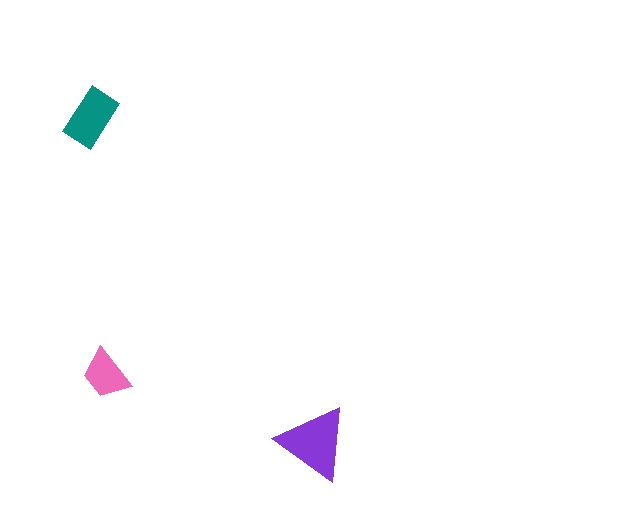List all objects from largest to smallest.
The purple triangle, the teal rectangle, the pink trapezoid.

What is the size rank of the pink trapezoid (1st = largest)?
3rd.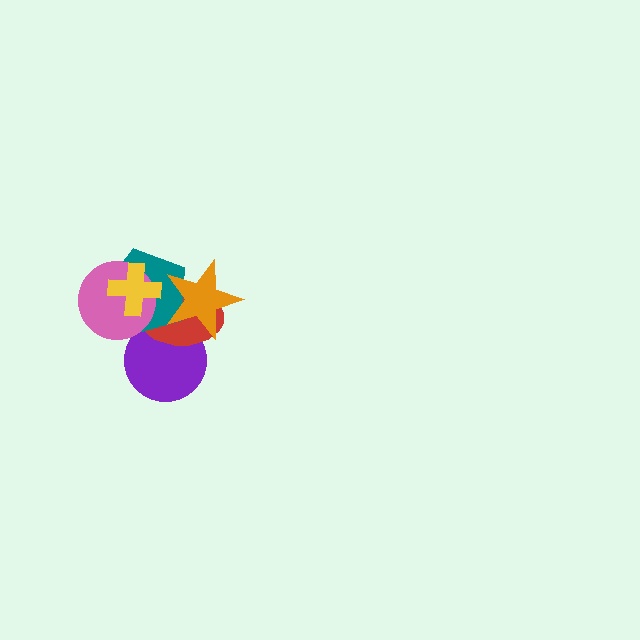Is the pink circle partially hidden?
Yes, it is partially covered by another shape.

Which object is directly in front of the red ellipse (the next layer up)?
The teal pentagon is directly in front of the red ellipse.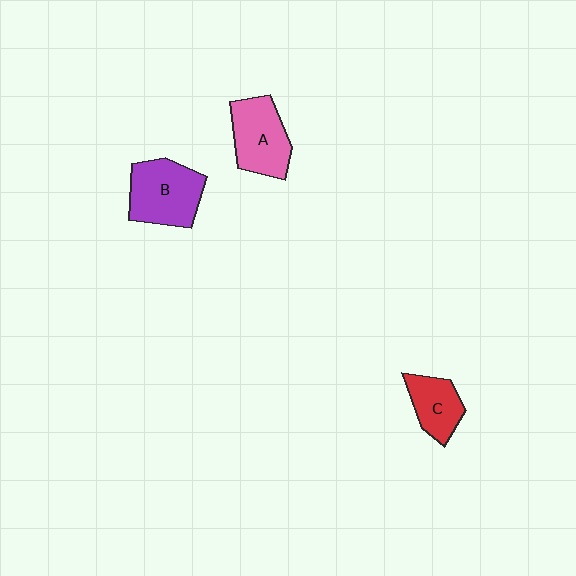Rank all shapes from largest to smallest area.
From largest to smallest: B (purple), A (pink), C (red).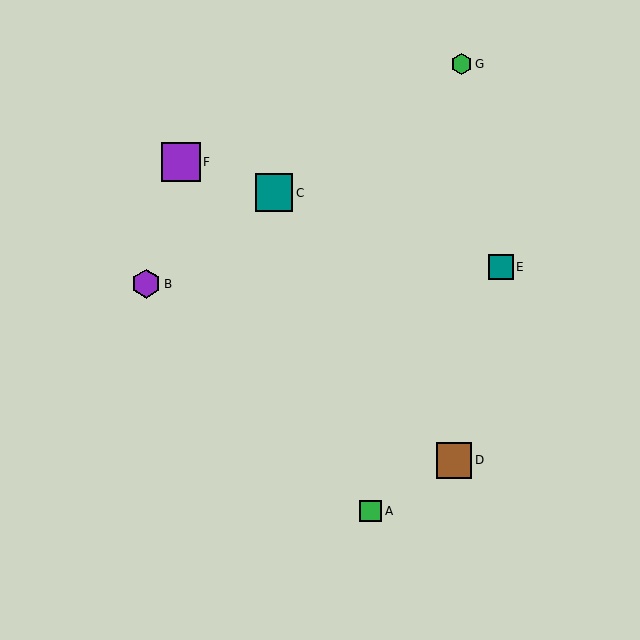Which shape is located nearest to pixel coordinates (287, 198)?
The teal square (labeled C) at (274, 193) is nearest to that location.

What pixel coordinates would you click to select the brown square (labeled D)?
Click at (454, 460) to select the brown square D.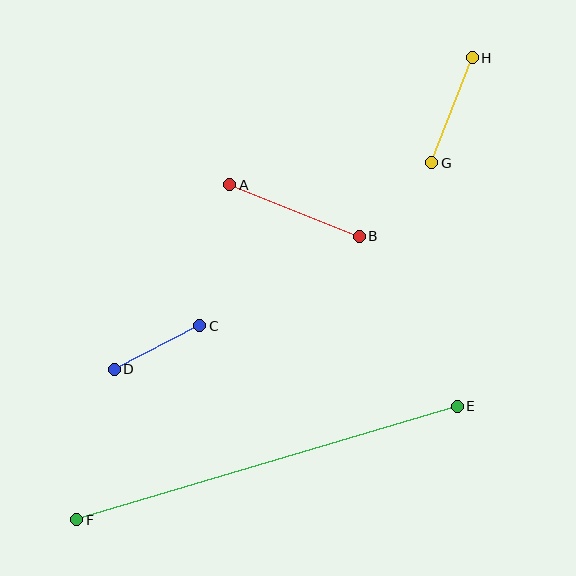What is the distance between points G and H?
The distance is approximately 113 pixels.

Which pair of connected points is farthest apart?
Points E and F are farthest apart.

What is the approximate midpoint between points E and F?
The midpoint is at approximately (267, 463) pixels.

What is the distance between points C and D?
The distance is approximately 96 pixels.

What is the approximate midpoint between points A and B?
The midpoint is at approximately (295, 211) pixels.